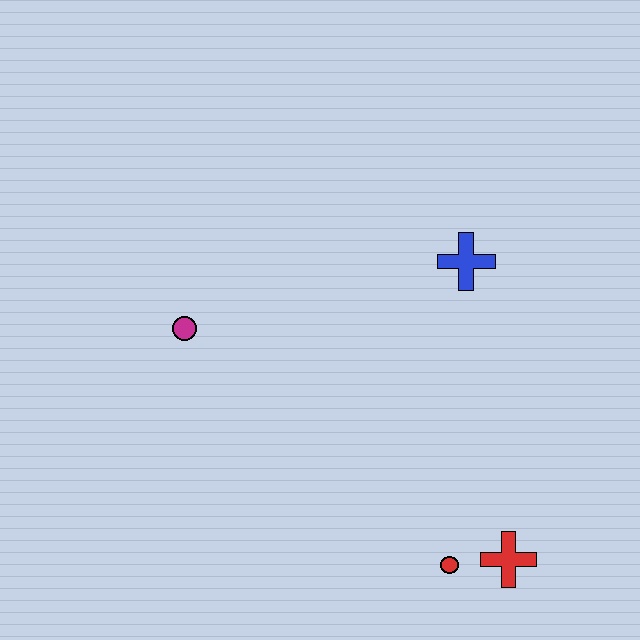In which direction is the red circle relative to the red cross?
The red circle is to the left of the red cross.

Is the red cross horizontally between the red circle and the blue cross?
No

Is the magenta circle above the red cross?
Yes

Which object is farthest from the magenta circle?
The red cross is farthest from the magenta circle.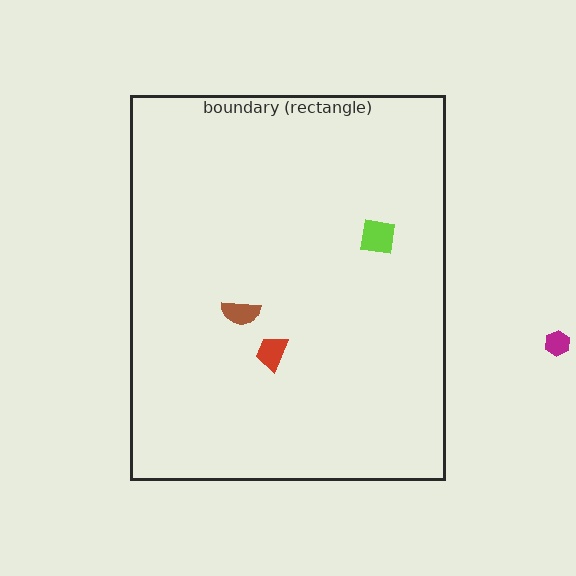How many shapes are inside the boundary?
3 inside, 1 outside.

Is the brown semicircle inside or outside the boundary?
Inside.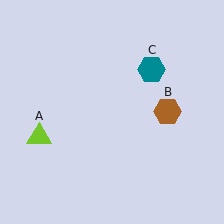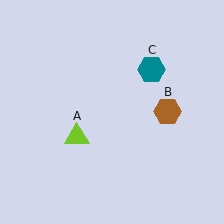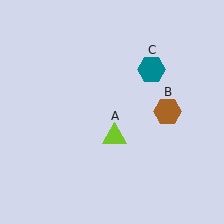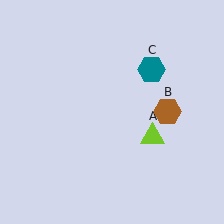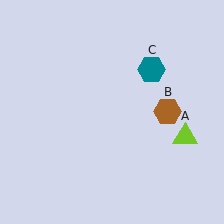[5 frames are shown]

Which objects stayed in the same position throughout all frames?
Brown hexagon (object B) and teal hexagon (object C) remained stationary.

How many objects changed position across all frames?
1 object changed position: lime triangle (object A).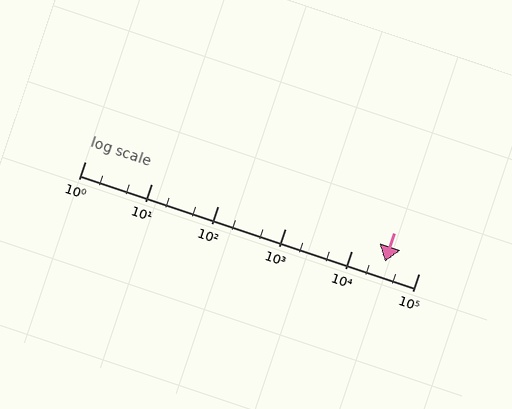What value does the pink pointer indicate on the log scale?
The pointer indicates approximately 31000.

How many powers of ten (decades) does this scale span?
The scale spans 5 decades, from 1 to 100000.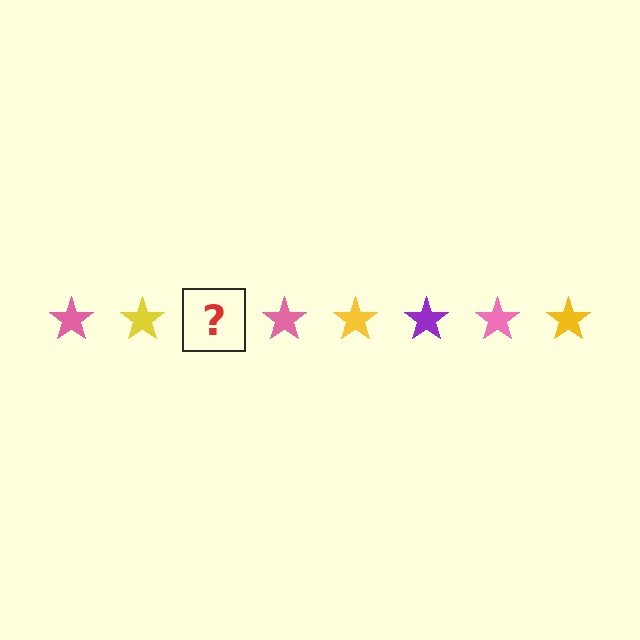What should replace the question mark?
The question mark should be replaced with a purple star.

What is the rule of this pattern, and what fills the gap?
The rule is that the pattern cycles through pink, yellow, purple stars. The gap should be filled with a purple star.